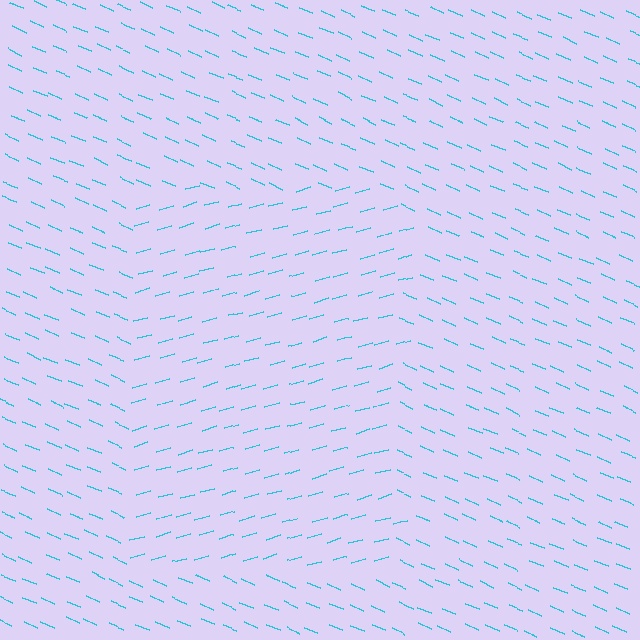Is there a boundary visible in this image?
Yes, there is a texture boundary formed by a change in line orientation.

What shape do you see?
I see a rectangle.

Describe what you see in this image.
The image is filled with small cyan line segments. A rectangle region in the image has lines oriented differently from the surrounding lines, creating a visible texture boundary.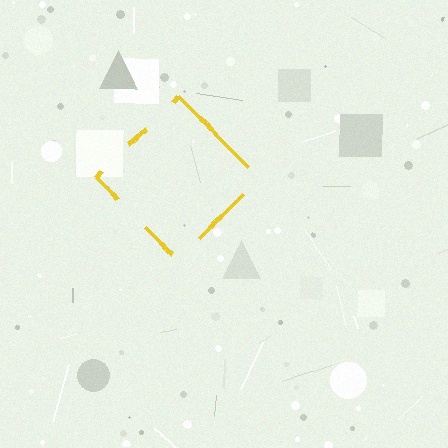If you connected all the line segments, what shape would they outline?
They would outline a diamond.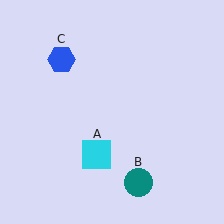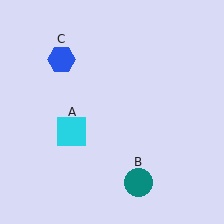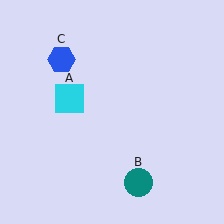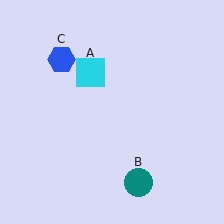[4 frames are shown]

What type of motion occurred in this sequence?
The cyan square (object A) rotated clockwise around the center of the scene.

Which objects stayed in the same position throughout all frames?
Teal circle (object B) and blue hexagon (object C) remained stationary.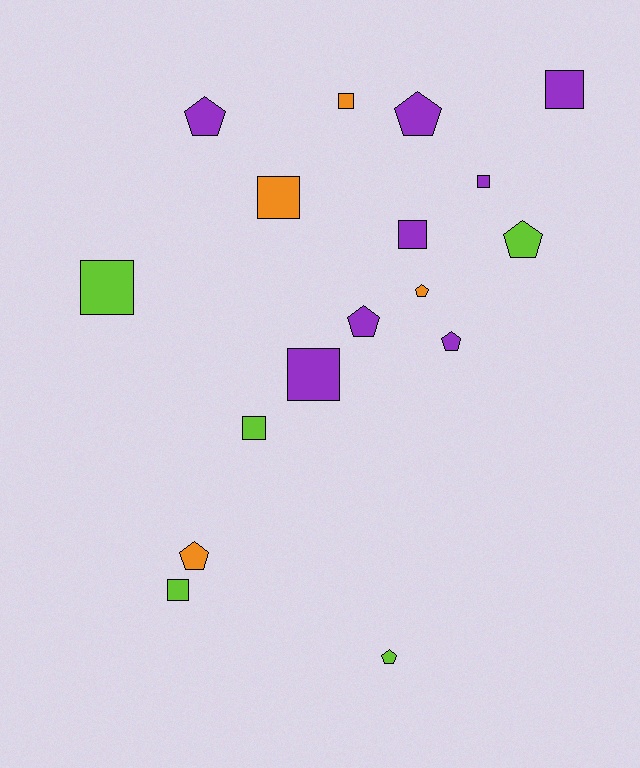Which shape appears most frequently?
Square, with 9 objects.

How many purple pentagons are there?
There are 4 purple pentagons.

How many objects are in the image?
There are 17 objects.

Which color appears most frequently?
Purple, with 8 objects.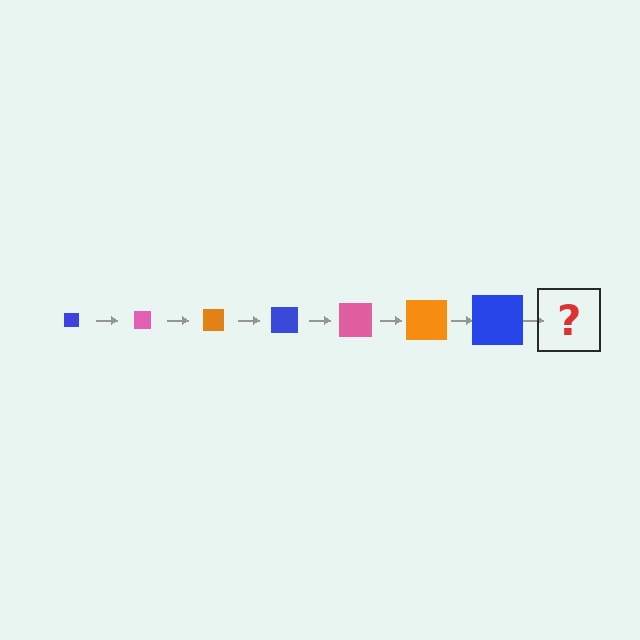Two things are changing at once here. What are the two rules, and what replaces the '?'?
The two rules are that the square grows larger each step and the color cycles through blue, pink, and orange. The '?' should be a pink square, larger than the previous one.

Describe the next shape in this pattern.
It should be a pink square, larger than the previous one.